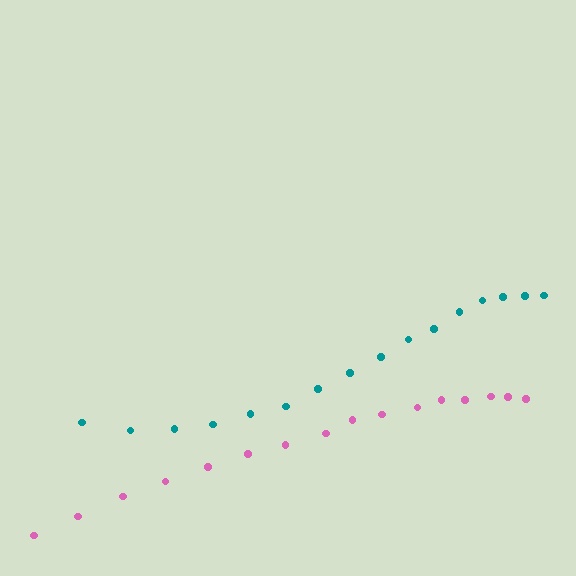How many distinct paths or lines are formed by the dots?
There are 2 distinct paths.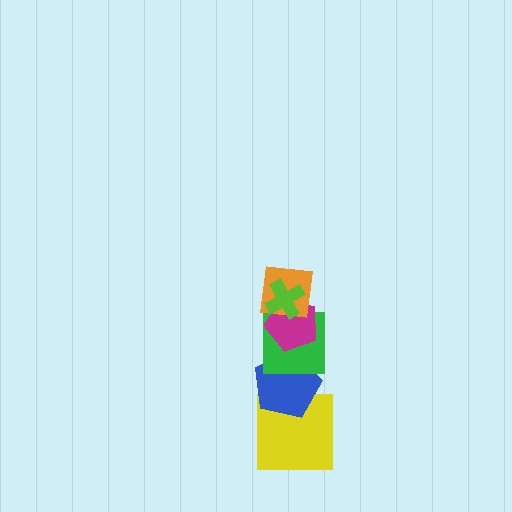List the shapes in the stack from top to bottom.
From top to bottom: the lime cross, the orange square, the magenta pentagon, the green square, the blue pentagon, the yellow square.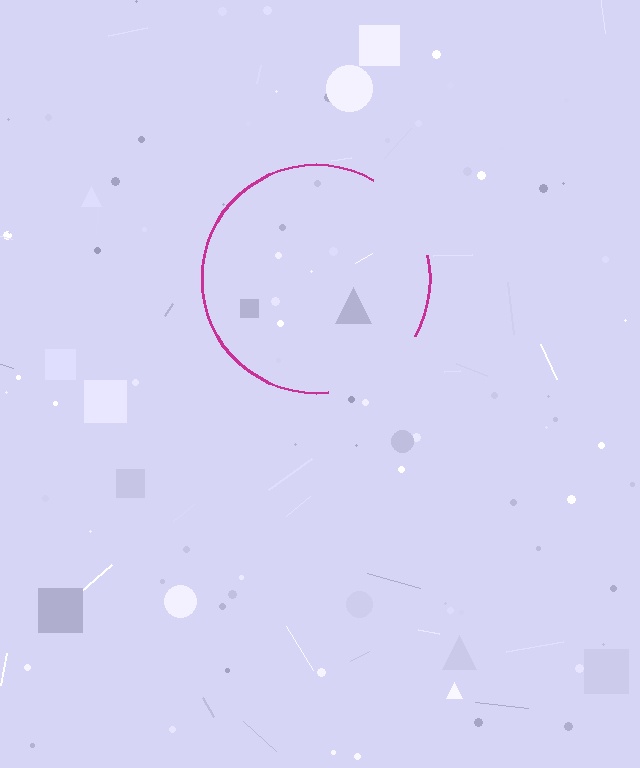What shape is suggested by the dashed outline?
The dashed outline suggests a circle.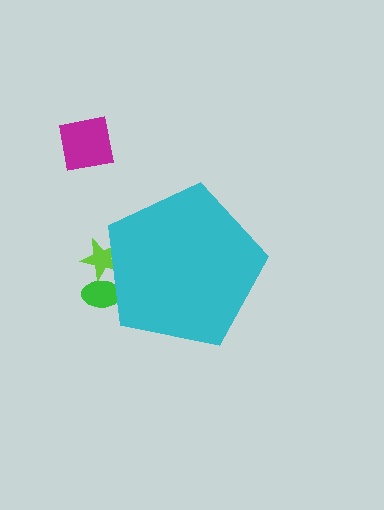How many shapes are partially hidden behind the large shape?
2 shapes are partially hidden.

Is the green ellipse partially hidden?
Yes, the green ellipse is partially hidden behind the cyan pentagon.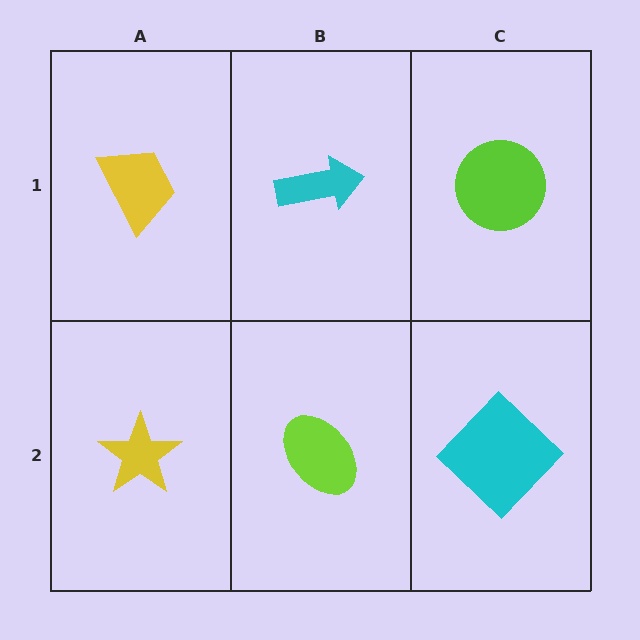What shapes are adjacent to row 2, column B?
A cyan arrow (row 1, column B), a yellow star (row 2, column A), a cyan diamond (row 2, column C).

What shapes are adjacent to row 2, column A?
A yellow trapezoid (row 1, column A), a lime ellipse (row 2, column B).